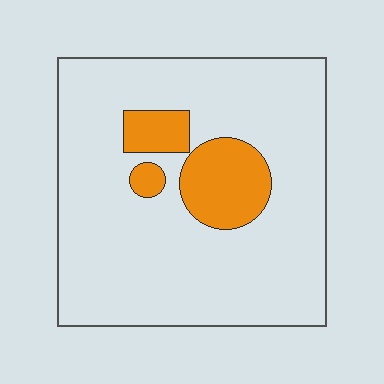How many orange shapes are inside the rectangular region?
3.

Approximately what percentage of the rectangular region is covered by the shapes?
Approximately 15%.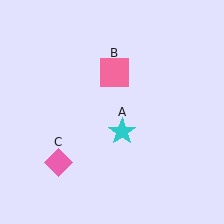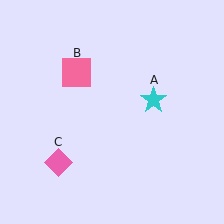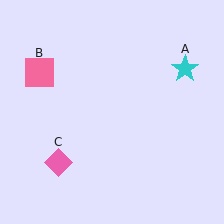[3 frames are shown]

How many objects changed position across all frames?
2 objects changed position: cyan star (object A), pink square (object B).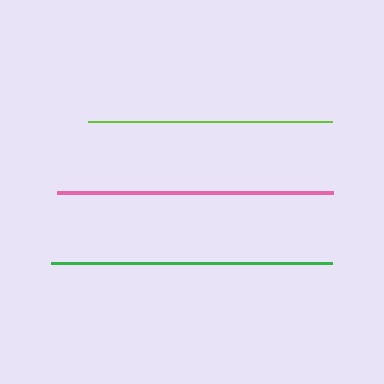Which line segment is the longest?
The green line is the longest at approximately 280 pixels.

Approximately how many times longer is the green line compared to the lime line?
The green line is approximately 1.1 times the length of the lime line.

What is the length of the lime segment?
The lime segment is approximately 245 pixels long.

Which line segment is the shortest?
The lime line is the shortest at approximately 245 pixels.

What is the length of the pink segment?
The pink segment is approximately 275 pixels long.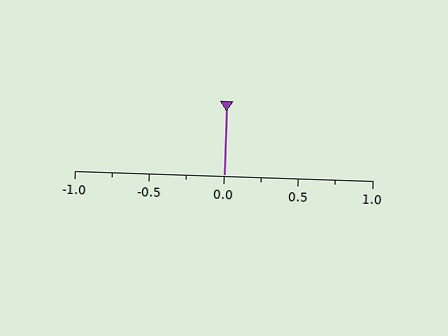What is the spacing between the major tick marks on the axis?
The major ticks are spaced 0.5 apart.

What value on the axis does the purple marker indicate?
The marker indicates approximately 0.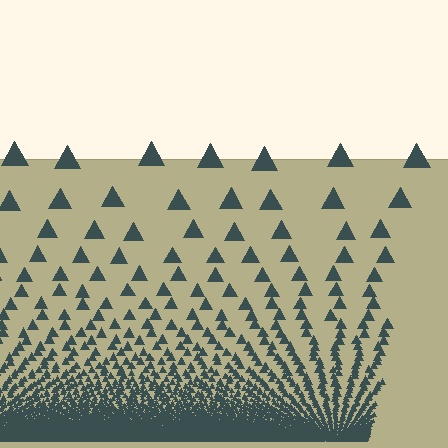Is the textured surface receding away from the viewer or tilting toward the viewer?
The surface appears to tilt toward the viewer. Texture elements get larger and sparser toward the top.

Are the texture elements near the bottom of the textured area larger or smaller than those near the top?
Smaller. The gradient is inverted — elements near the bottom are smaller and denser.